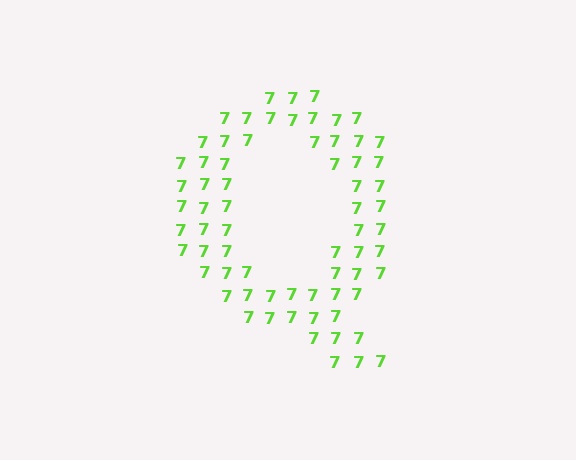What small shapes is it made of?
It is made of small digit 7's.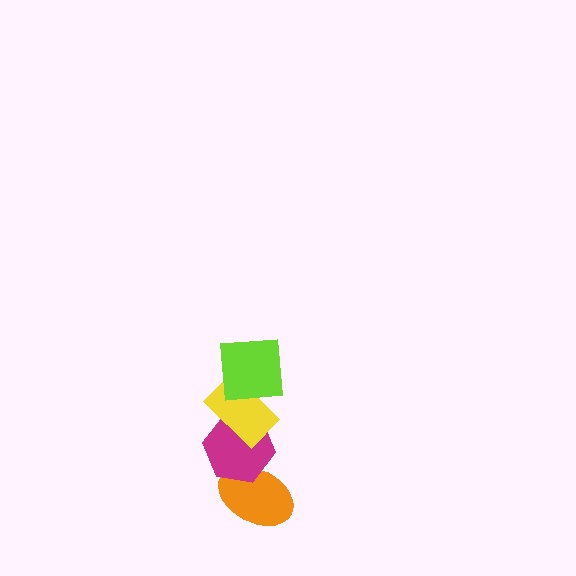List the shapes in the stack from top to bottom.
From top to bottom: the lime square, the yellow rectangle, the magenta hexagon, the orange ellipse.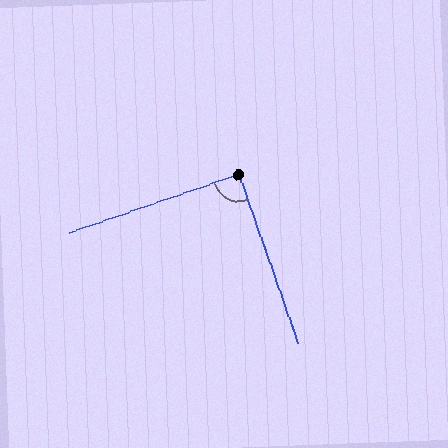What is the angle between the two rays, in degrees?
Approximately 90 degrees.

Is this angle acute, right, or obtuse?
It is approximately a right angle.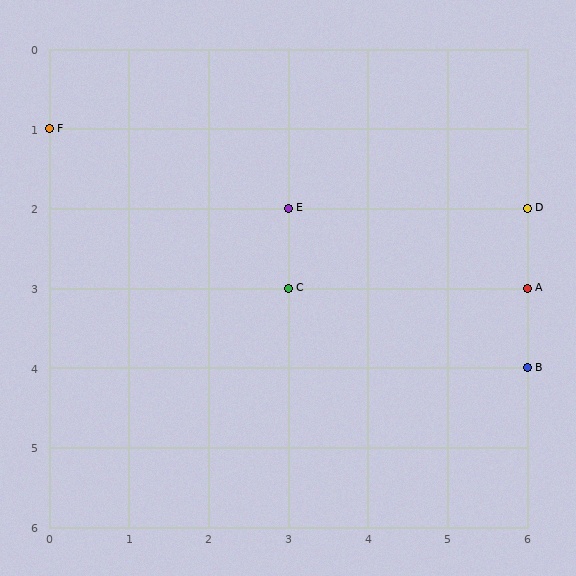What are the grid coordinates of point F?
Point F is at grid coordinates (0, 1).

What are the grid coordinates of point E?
Point E is at grid coordinates (3, 2).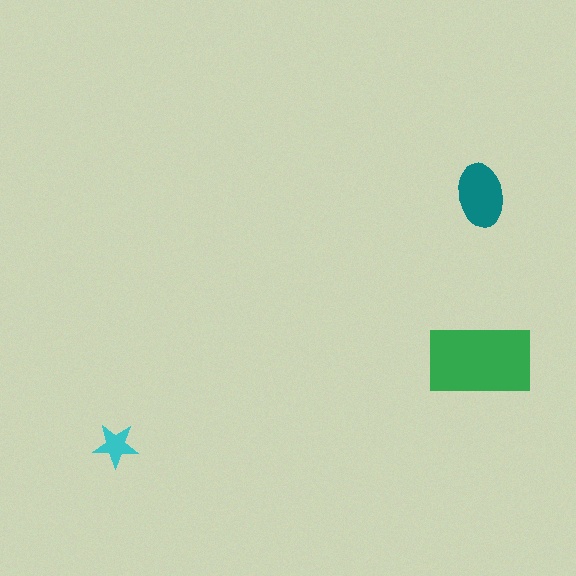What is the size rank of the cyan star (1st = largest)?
3rd.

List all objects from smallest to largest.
The cyan star, the teal ellipse, the green rectangle.